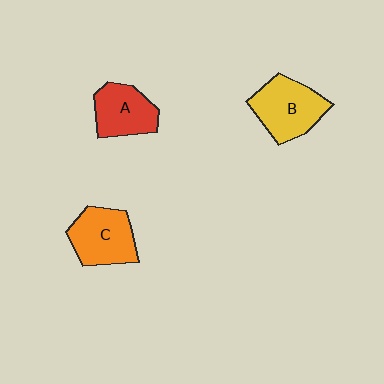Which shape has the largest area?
Shape B (yellow).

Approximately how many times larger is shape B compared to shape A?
Approximately 1.2 times.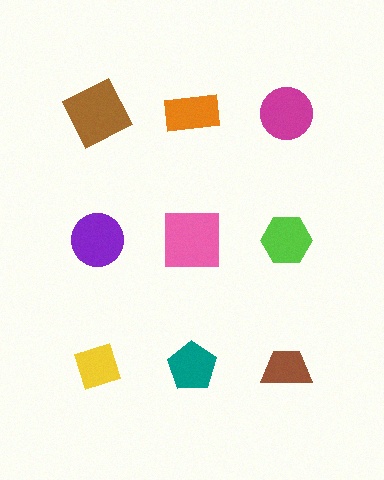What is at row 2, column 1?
A purple circle.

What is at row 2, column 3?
A lime hexagon.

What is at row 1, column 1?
A brown square.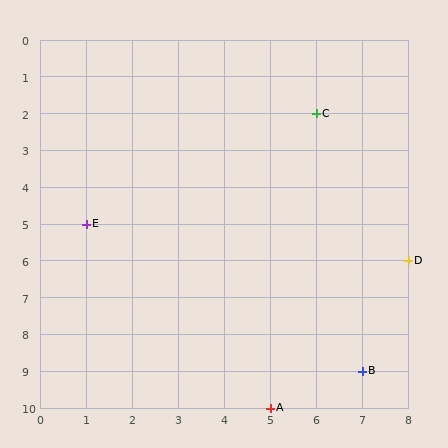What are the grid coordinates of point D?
Point D is at grid coordinates (8, 6).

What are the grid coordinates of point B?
Point B is at grid coordinates (7, 9).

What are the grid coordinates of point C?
Point C is at grid coordinates (6, 2).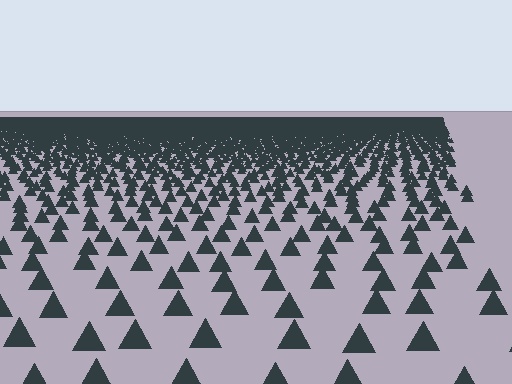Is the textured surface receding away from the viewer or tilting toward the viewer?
The surface is receding away from the viewer. Texture elements get smaller and denser toward the top.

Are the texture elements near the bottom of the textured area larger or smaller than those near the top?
Larger. Near the bottom, elements are closer to the viewer and appear at a bigger on-screen size.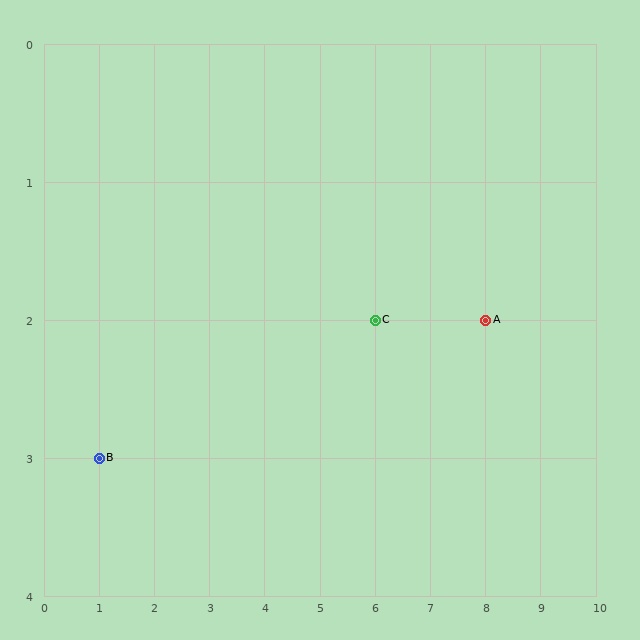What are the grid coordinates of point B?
Point B is at grid coordinates (1, 3).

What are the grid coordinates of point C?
Point C is at grid coordinates (6, 2).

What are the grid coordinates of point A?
Point A is at grid coordinates (8, 2).